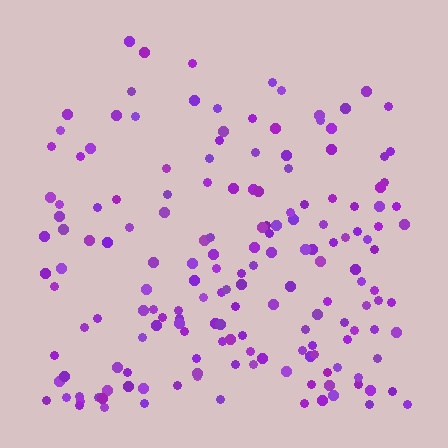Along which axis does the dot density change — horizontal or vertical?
Vertical.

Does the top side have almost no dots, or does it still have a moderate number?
Still a moderate number, just noticeably fewer than the bottom.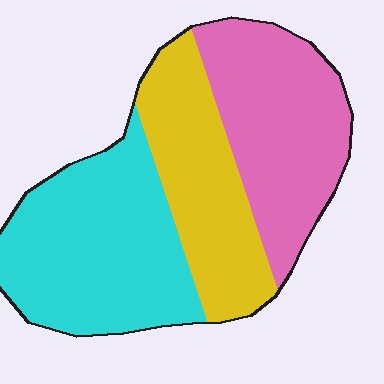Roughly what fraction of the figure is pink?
Pink takes up between a sixth and a third of the figure.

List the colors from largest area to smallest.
From largest to smallest: cyan, pink, yellow.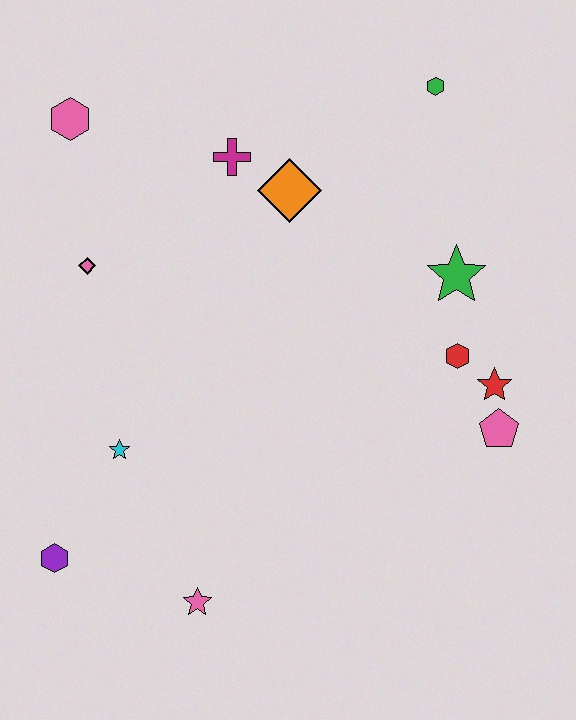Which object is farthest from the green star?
The purple hexagon is farthest from the green star.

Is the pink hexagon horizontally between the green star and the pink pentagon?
No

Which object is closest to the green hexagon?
The orange diamond is closest to the green hexagon.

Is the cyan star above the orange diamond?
No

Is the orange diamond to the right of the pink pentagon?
No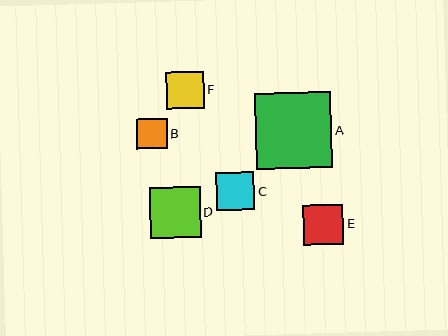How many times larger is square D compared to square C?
Square D is approximately 1.3 times the size of square C.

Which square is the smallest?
Square B is the smallest with a size of approximately 30 pixels.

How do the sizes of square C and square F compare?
Square C and square F are approximately the same size.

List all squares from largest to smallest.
From largest to smallest: A, D, E, C, F, B.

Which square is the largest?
Square A is the largest with a size of approximately 76 pixels.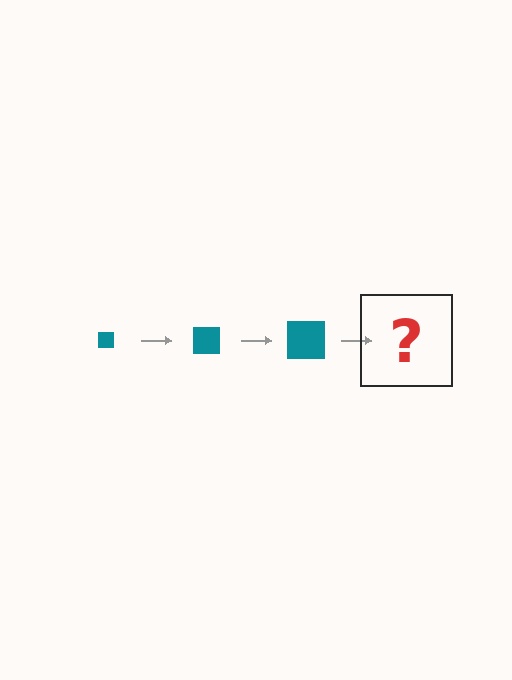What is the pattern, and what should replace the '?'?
The pattern is that the square gets progressively larger each step. The '?' should be a teal square, larger than the previous one.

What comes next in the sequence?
The next element should be a teal square, larger than the previous one.